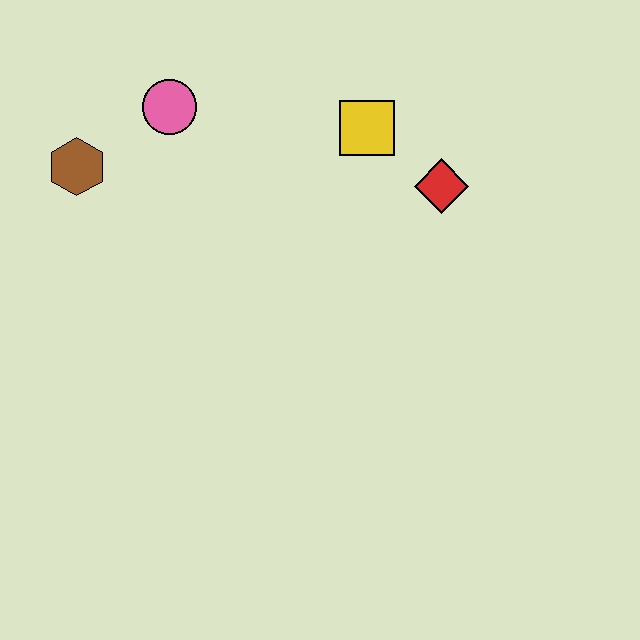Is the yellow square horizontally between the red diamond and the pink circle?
Yes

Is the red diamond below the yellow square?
Yes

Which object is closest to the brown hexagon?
The pink circle is closest to the brown hexagon.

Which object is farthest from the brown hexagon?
The red diamond is farthest from the brown hexagon.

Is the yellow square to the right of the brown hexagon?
Yes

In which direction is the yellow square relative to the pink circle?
The yellow square is to the right of the pink circle.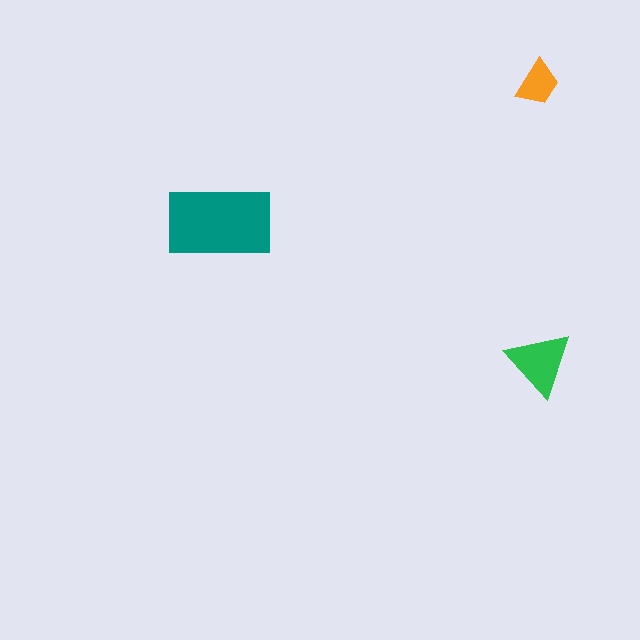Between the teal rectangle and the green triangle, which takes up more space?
The teal rectangle.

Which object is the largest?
The teal rectangle.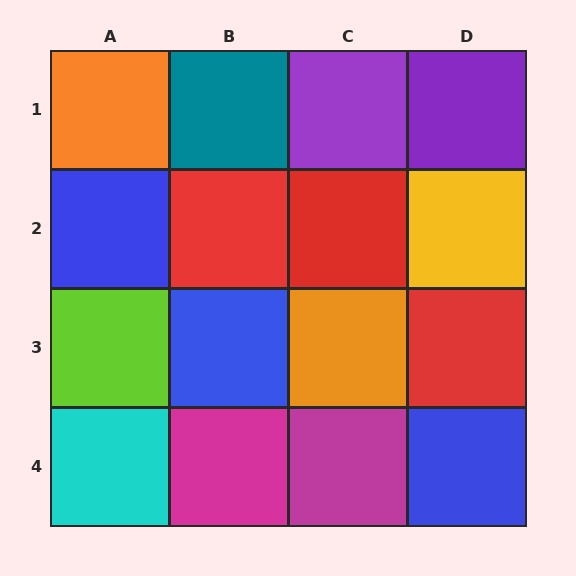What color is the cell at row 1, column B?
Teal.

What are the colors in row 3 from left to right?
Lime, blue, orange, red.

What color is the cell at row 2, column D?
Yellow.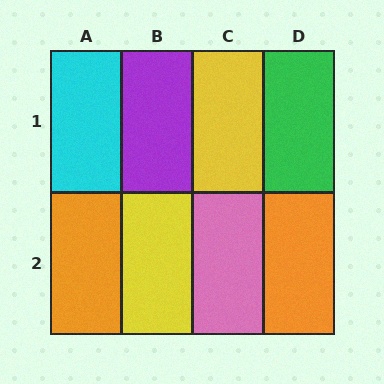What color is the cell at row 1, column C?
Yellow.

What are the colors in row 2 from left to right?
Orange, yellow, pink, orange.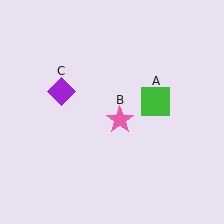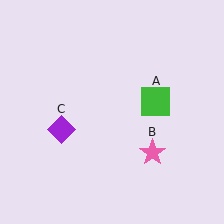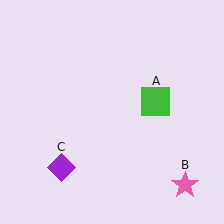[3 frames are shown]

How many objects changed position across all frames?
2 objects changed position: pink star (object B), purple diamond (object C).